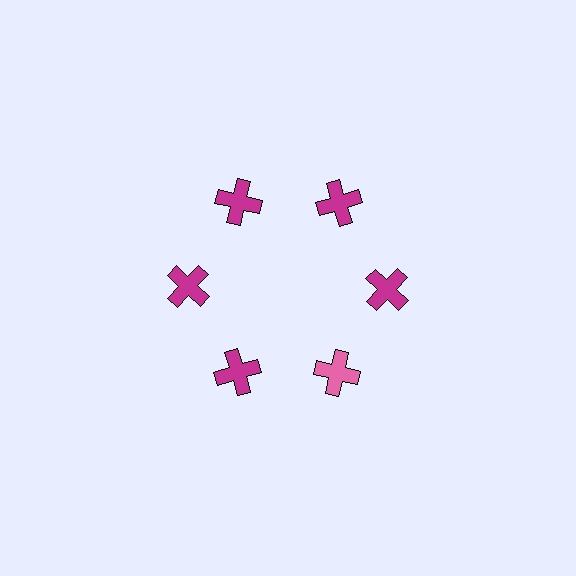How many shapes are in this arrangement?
There are 6 shapes arranged in a ring pattern.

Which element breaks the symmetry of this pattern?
The pink cross at roughly the 5 o'clock position breaks the symmetry. All other shapes are magenta crosses.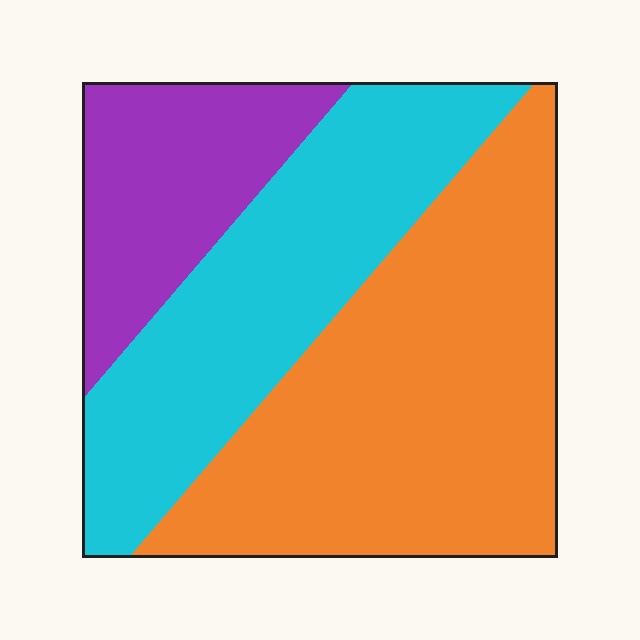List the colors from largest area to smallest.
From largest to smallest: orange, cyan, purple.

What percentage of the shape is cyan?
Cyan takes up about one third (1/3) of the shape.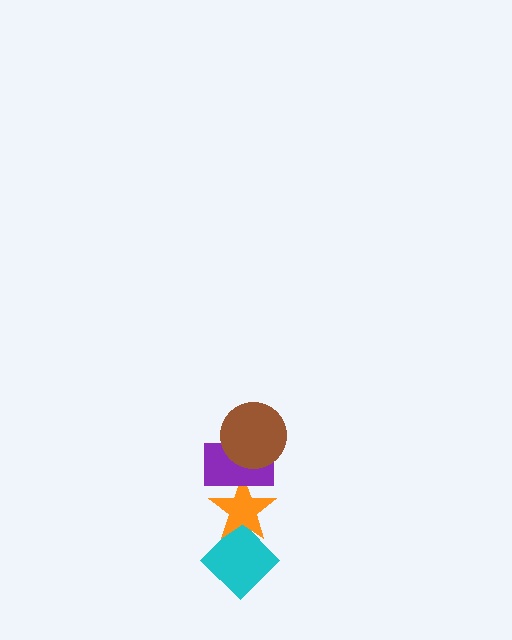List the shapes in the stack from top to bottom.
From top to bottom: the brown circle, the purple rectangle, the orange star, the cyan diamond.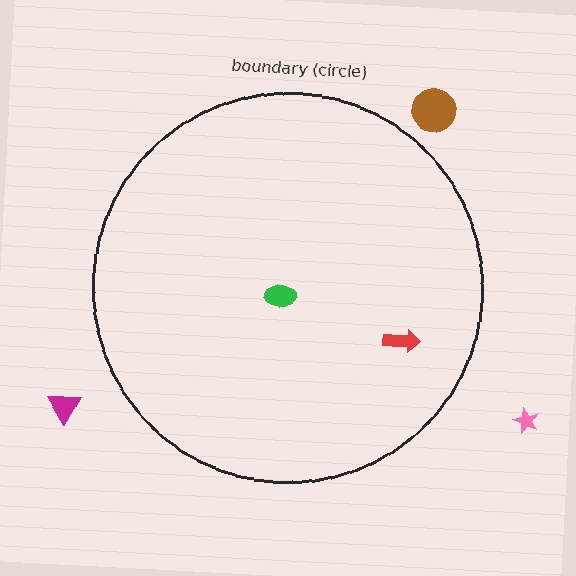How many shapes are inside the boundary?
2 inside, 3 outside.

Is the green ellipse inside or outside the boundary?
Inside.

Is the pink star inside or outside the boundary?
Outside.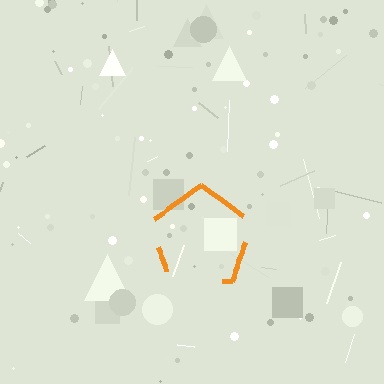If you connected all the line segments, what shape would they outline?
They would outline a pentagon.